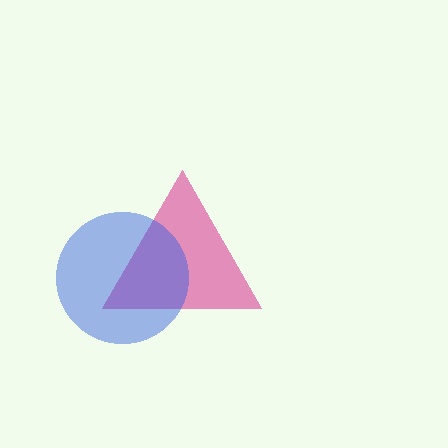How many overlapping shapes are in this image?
There are 2 overlapping shapes in the image.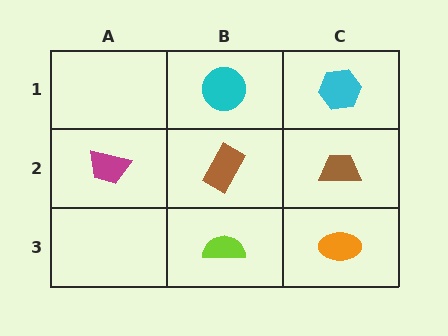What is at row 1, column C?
A cyan hexagon.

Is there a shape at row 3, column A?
No, that cell is empty.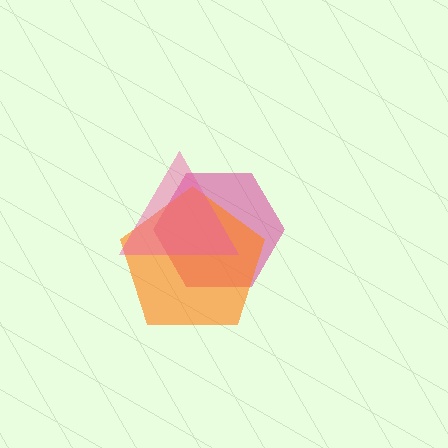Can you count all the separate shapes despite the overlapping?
Yes, there are 3 separate shapes.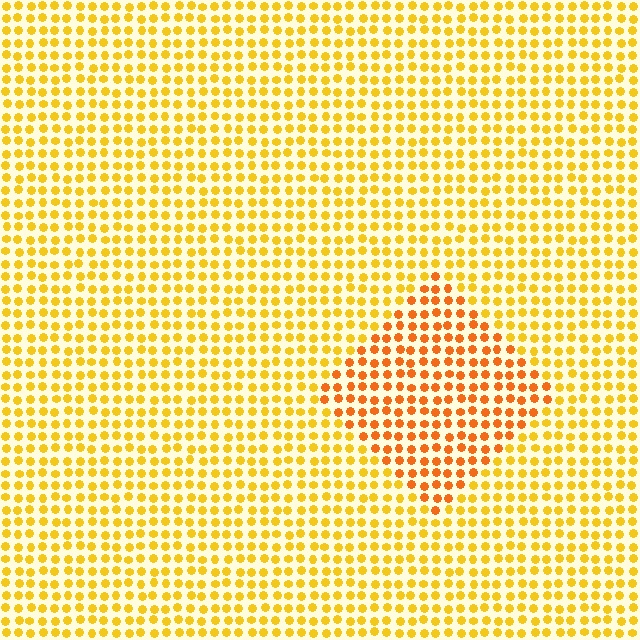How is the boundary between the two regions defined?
The boundary is defined purely by a slight shift in hue (about 26 degrees). Spacing, size, and orientation are identical on both sides.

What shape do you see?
I see a diamond.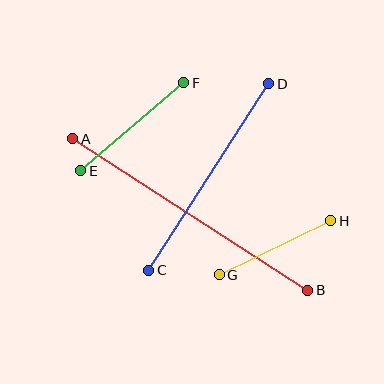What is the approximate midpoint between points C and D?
The midpoint is at approximately (209, 177) pixels.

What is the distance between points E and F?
The distance is approximately 136 pixels.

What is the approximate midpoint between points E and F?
The midpoint is at approximately (132, 127) pixels.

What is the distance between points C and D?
The distance is approximately 222 pixels.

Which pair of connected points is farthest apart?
Points A and B are farthest apart.